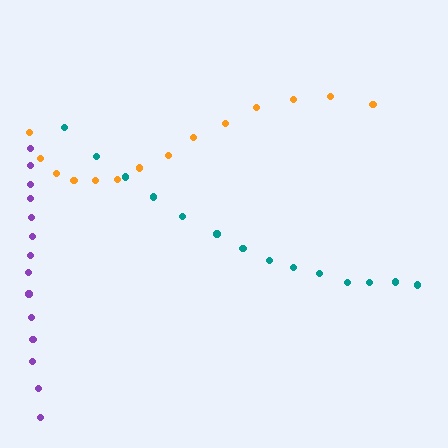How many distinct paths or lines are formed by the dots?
There are 3 distinct paths.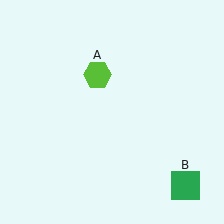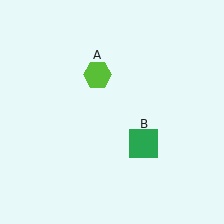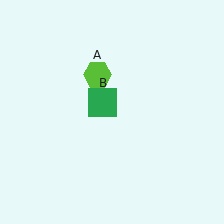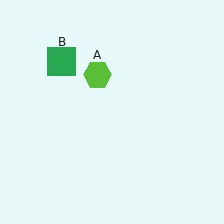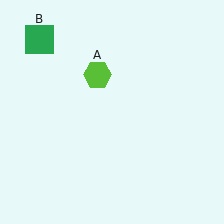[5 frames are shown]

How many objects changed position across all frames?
1 object changed position: green square (object B).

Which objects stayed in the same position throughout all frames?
Lime hexagon (object A) remained stationary.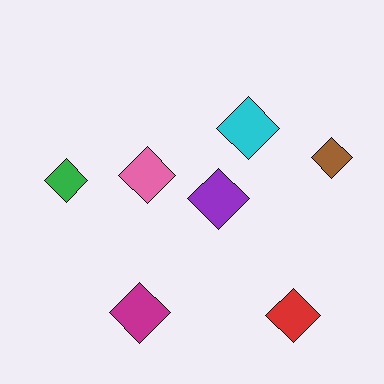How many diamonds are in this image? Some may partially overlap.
There are 7 diamonds.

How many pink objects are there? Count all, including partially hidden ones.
There is 1 pink object.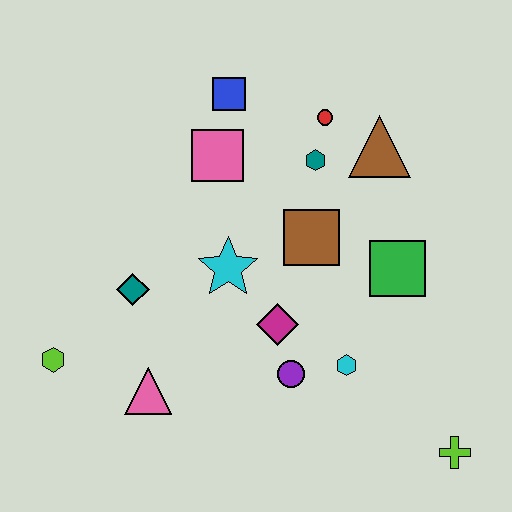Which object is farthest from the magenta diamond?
The blue square is farthest from the magenta diamond.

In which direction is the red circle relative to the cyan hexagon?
The red circle is above the cyan hexagon.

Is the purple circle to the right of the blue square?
Yes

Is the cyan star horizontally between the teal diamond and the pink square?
No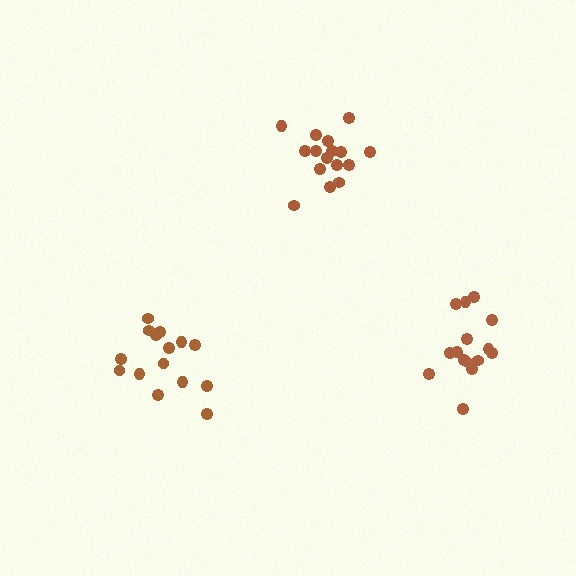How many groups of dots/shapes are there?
There are 3 groups.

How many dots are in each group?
Group 1: 15 dots, Group 2: 15 dots, Group 3: 16 dots (46 total).